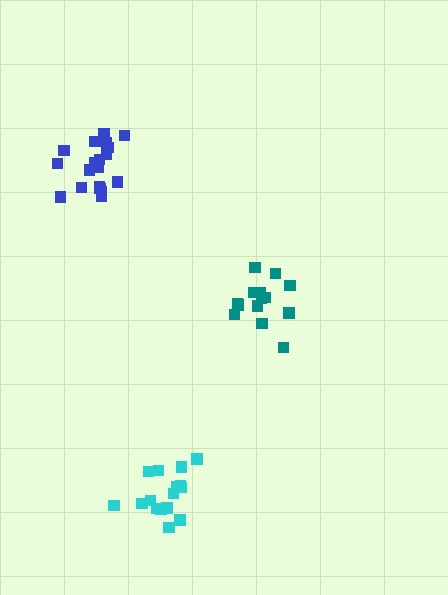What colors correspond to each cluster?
The clusters are colored: teal, blue, cyan.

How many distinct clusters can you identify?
There are 3 distinct clusters.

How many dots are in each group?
Group 1: 14 dots, Group 2: 20 dots, Group 3: 16 dots (50 total).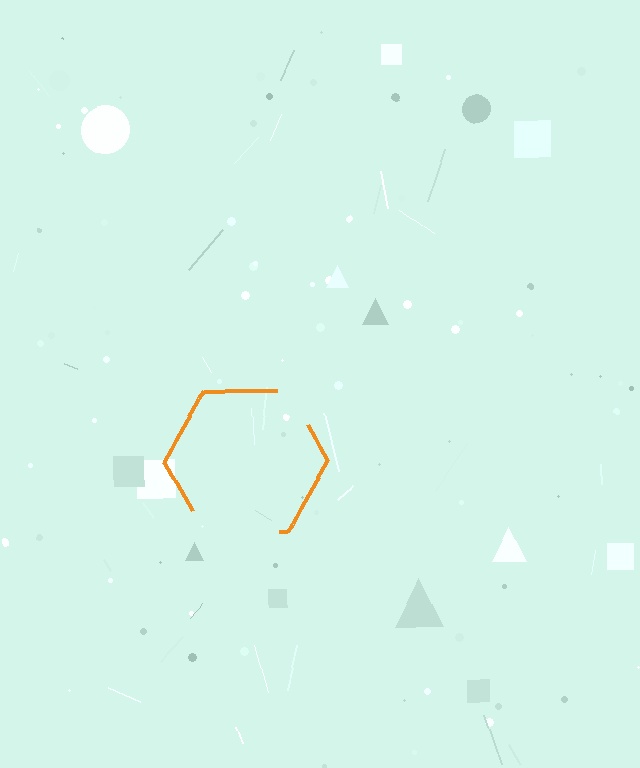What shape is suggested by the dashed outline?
The dashed outline suggests a hexagon.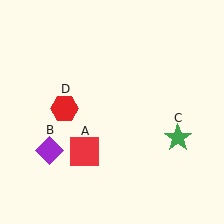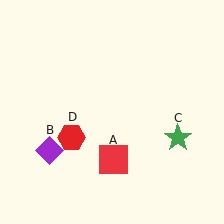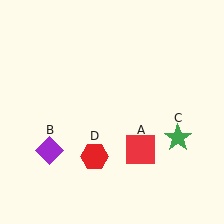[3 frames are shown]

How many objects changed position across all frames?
2 objects changed position: red square (object A), red hexagon (object D).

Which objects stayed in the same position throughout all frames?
Purple diamond (object B) and green star (object C) remained stationary.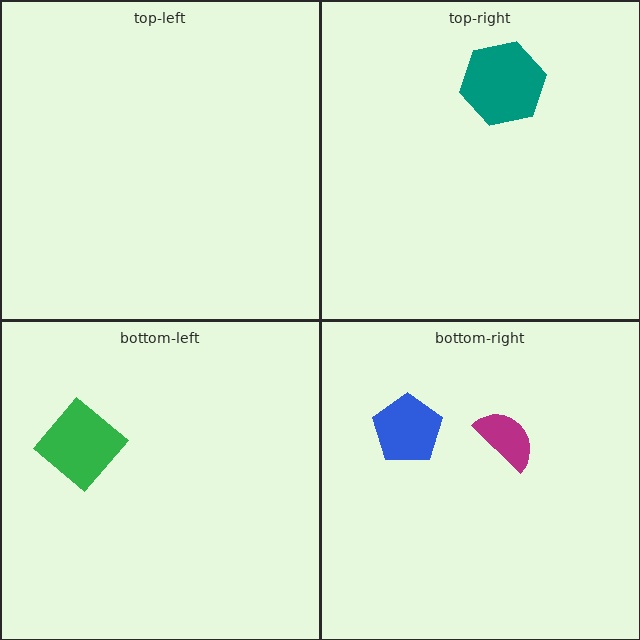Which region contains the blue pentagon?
The bottom-right region.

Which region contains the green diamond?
The bottom-left region.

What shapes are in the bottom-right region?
The magenta semicircle, the blue pentagon.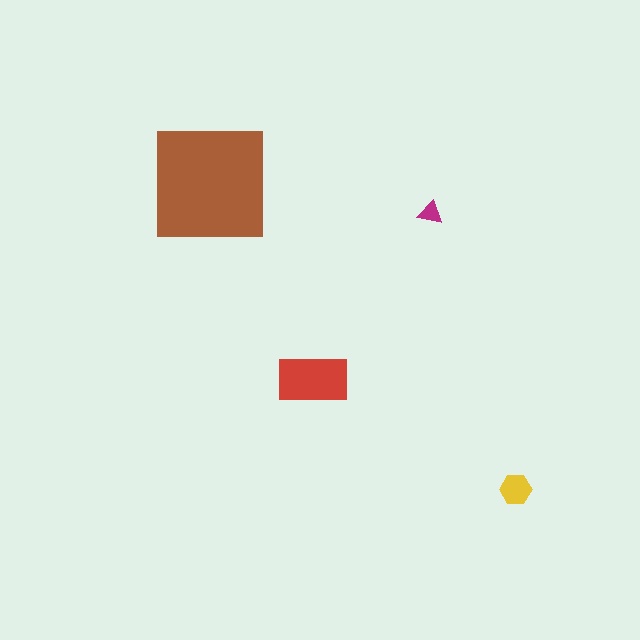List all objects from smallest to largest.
The magenta triangle, the yellow hexagon, the red rectangle, the brown square.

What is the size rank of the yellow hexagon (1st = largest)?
3rd.